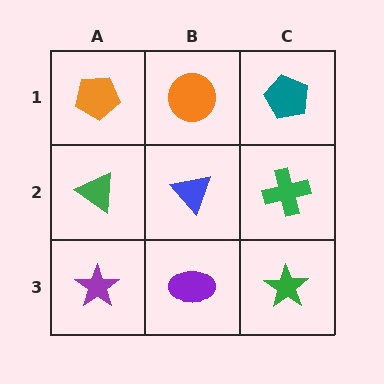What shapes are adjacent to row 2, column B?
An orange circle (row 1, column B), a purple ellipse (row 3, column B), a green triangle (row 2, column A), a green cross (row 2, column C).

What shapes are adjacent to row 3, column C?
A green cross (row 2, column C), a purple ellipse (row 3, column B).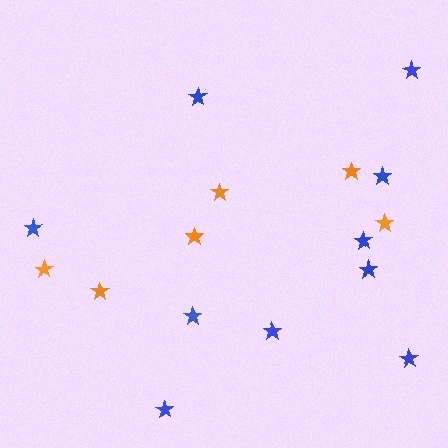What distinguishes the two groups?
There are 2 groups: one group of orange stars (6) and one group of blue stars (10).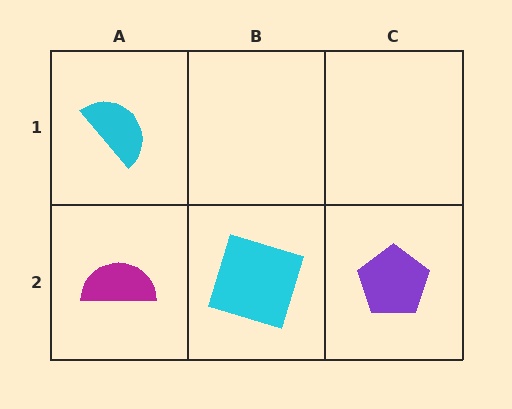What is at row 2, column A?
A magenta semicircle.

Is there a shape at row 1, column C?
No, that cell is empty.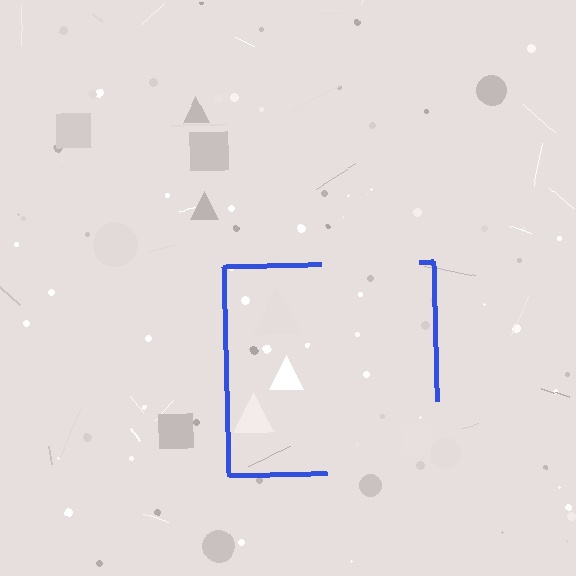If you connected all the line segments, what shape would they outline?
They would outline a square.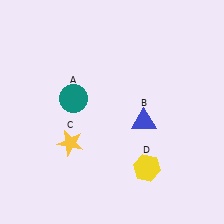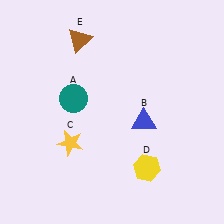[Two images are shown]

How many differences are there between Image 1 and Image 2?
There is 1 difference between the two images.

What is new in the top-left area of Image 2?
A brown triangle (E) was added in the top-left area of Image 2.